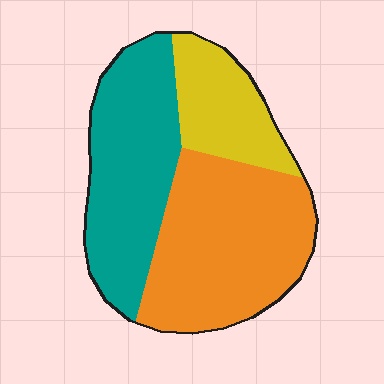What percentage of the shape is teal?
Teal covers roughly 35% of the shape.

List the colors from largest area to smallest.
From largest to smallest: orange, teal, yellow.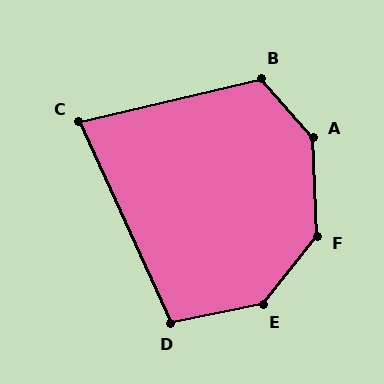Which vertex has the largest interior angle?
A, at approximately 141 degrees.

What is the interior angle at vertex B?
Approximately 118 degrees (obtuse).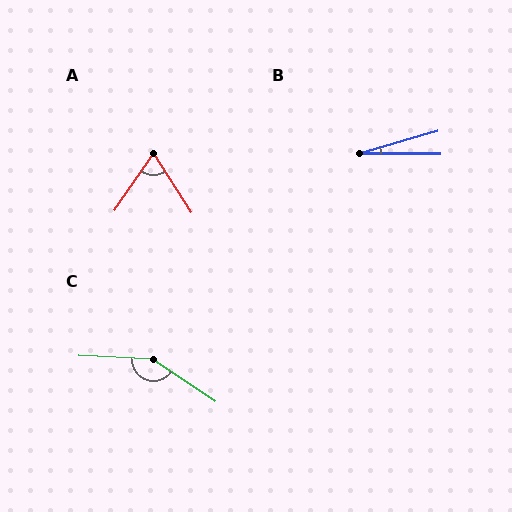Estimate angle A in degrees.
Approximately 67 degrees.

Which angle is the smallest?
B, at approximately 17 degrees.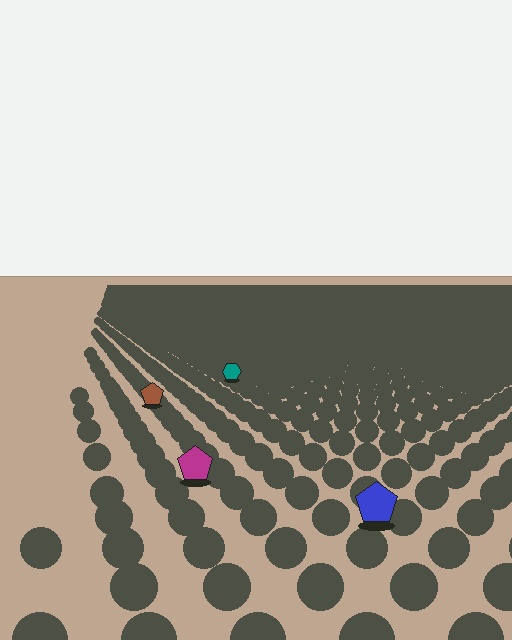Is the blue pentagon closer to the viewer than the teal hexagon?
Yes. The blue pentagon is closer — you can tell from the texture gradient: the ground texture is coarser near it.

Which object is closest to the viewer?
The blue pentagon is closest. The texture marks near it are larger and more spread out.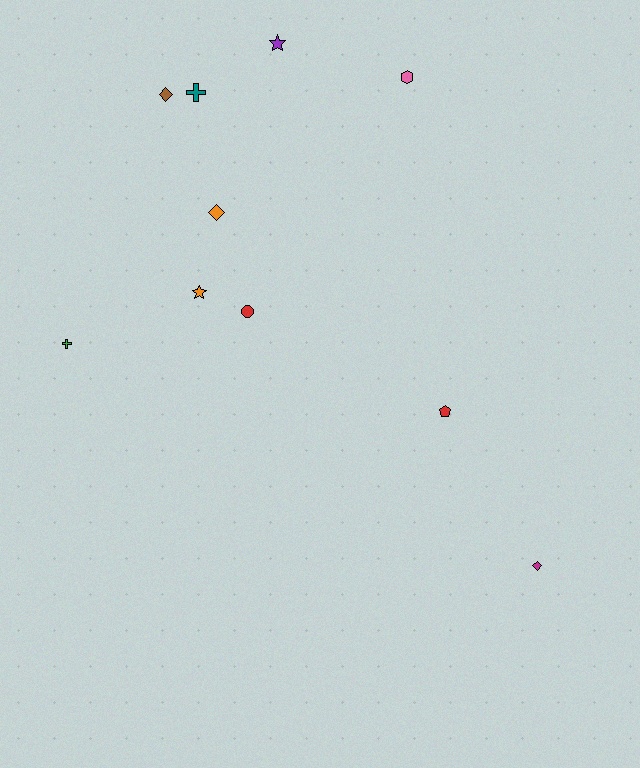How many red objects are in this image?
There are 2 red objects.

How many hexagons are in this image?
There is 1 hexagon.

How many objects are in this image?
There are 10 objects.